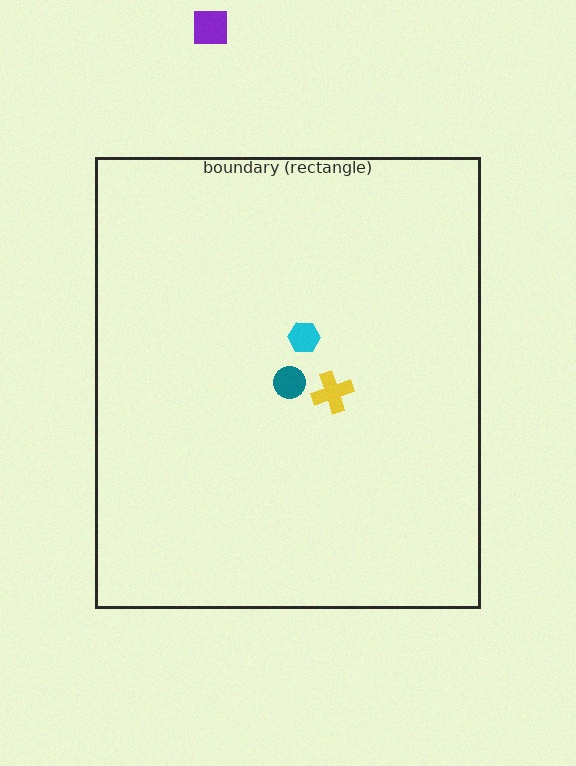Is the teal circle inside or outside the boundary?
Inside.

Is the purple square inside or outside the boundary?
Outside.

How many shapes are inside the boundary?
3 inside, 1 outside.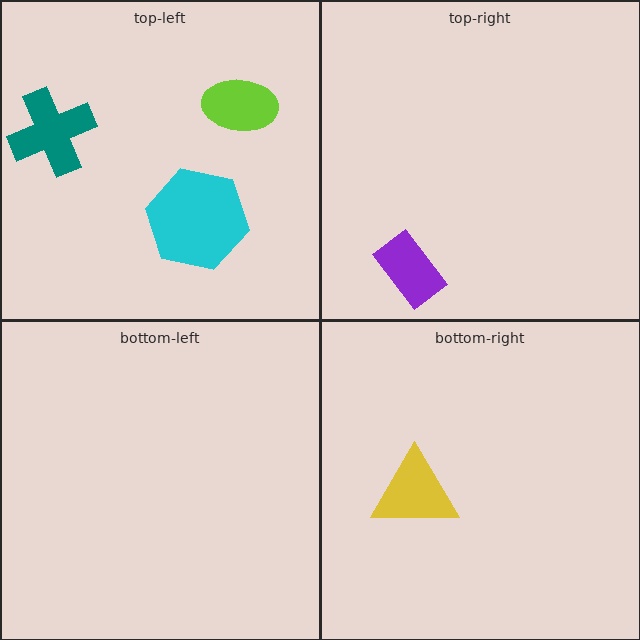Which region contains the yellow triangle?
The bottom-right region.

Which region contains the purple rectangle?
The top-right region.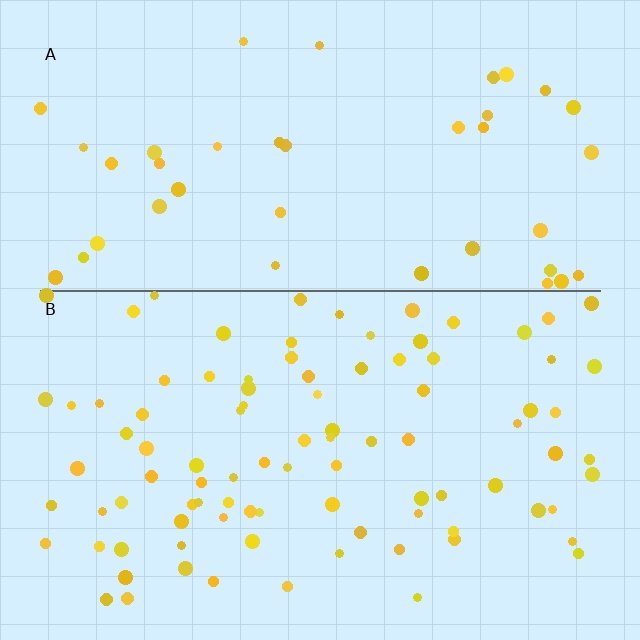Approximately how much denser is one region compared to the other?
Approximately 2.3× — region B over region A.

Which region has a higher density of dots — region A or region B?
B (the bottom).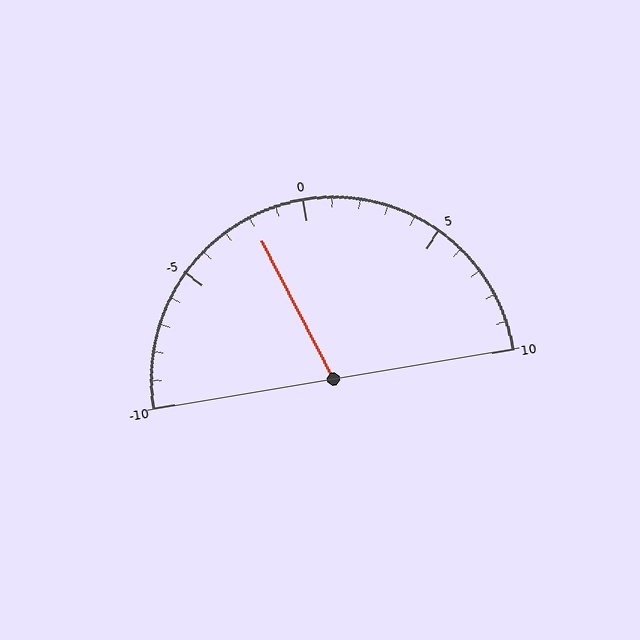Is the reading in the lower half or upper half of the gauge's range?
The reading is in the lower half of the range (-10 to 10).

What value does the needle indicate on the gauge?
The needle indicates approximately -2.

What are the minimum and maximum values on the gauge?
The gauge ranges from -10 to 10.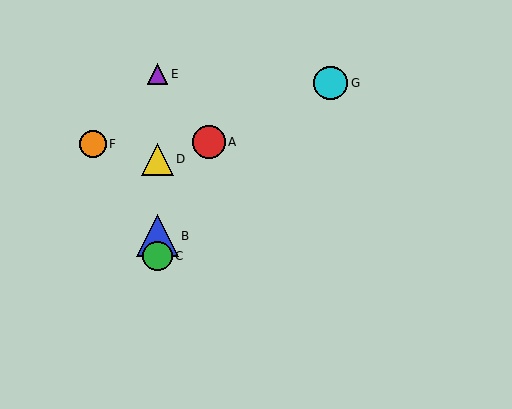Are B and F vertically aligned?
No, B is at x≈158 and F is at x≈93.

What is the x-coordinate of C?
Object C is at x≈158.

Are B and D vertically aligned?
Yes, both are at x≈158.